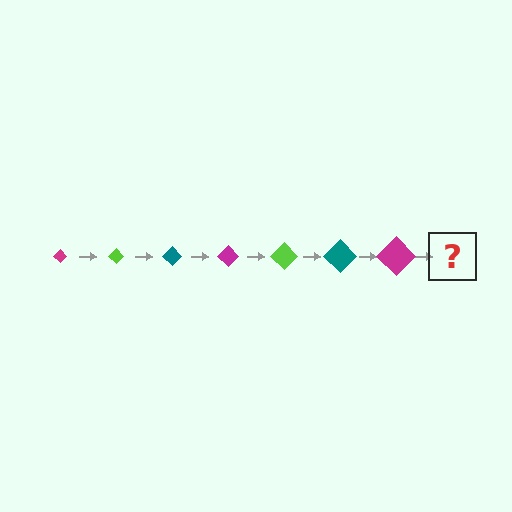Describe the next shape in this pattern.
It should be a lime diamond, larger than the previous one.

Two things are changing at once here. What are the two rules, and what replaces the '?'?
The two rules are that the diamond grows larger each step and the color cycles through magenta, lime, and teal. The '?' should be a lime diamond, larger than the previous one.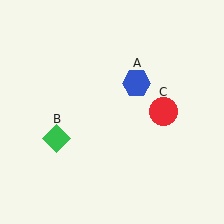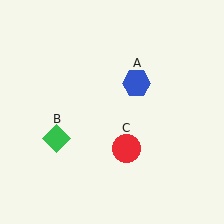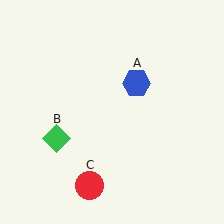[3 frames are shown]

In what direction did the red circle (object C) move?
The red circle (object C) moved down and to the left.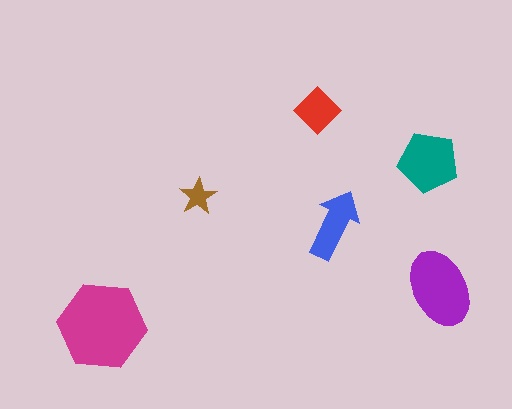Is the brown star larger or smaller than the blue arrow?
Smaller.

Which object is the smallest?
The brown star.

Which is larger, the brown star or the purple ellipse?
The purple ellipse.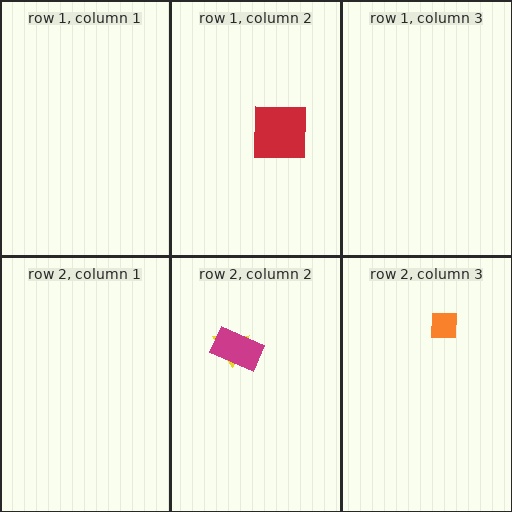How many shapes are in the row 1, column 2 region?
1.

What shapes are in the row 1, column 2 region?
The red square.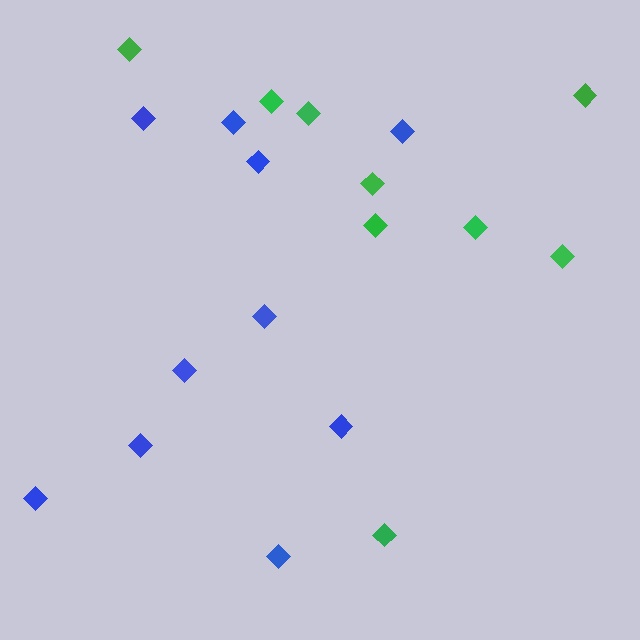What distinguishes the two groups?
There are 2 groups: one group of blue diamonds (10) and one group of green diamonds (9).